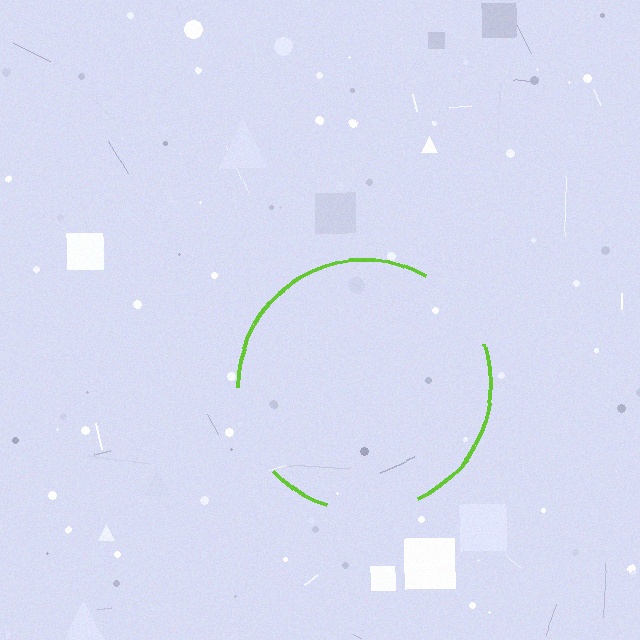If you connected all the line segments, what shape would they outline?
They would outline a circle.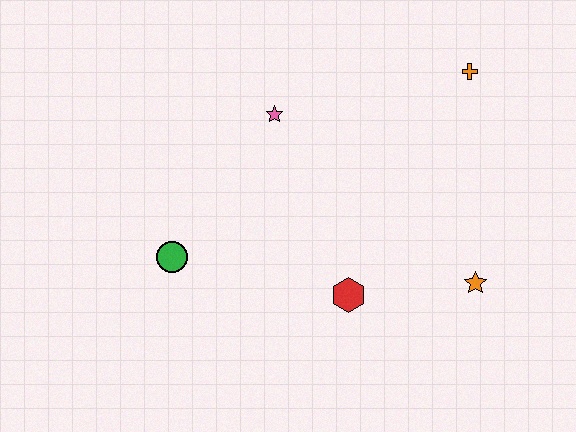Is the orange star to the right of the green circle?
Yes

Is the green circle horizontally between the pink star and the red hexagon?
No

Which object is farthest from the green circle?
The orange cross is farthest from the green circle.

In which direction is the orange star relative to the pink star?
The orange star is to the right of the pink star.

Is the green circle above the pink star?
No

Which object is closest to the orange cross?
The pink star is closest to the orange cross.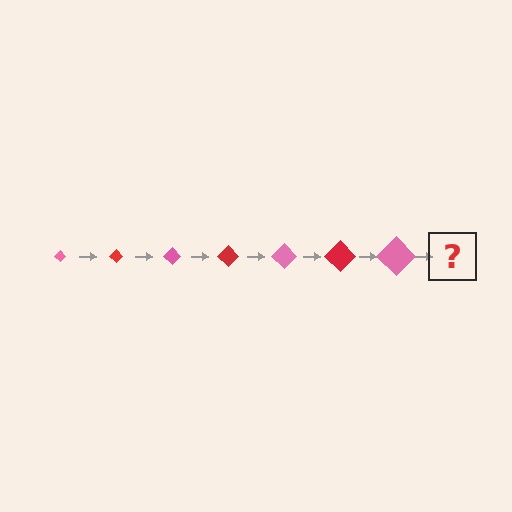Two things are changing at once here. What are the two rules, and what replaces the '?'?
The two rules are that the diamond grows larger each step and the color cycles through pink and red. The '?' should be a red diamond, larger than the previous one.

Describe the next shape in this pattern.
It should be a red diamond, larger than the previous one.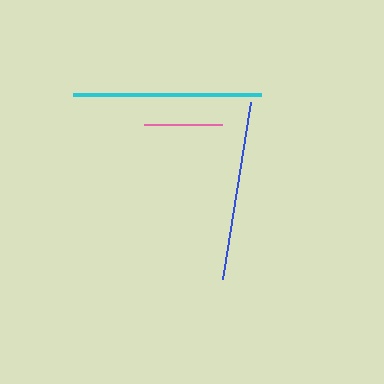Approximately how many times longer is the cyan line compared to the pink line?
The cyan line is approximately 2.4 times the length of the pink line.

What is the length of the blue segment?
The blue segment is approximately 179 pixels long.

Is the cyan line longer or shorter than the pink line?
The cyan line is longer than the pink line.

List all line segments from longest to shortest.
From longest to shortest: cyan, blue, pink.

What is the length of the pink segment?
The pink segment is approximately 78 pixels long.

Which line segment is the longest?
The cyan line is the longest at approximately 188 pixels.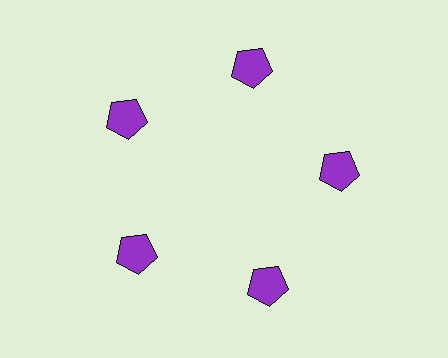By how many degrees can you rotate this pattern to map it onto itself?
The pattern maps onto itself every 72 degrees of rotation.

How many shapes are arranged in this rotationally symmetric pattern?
There are 5 shapes, arranged in 5 groups of 1.